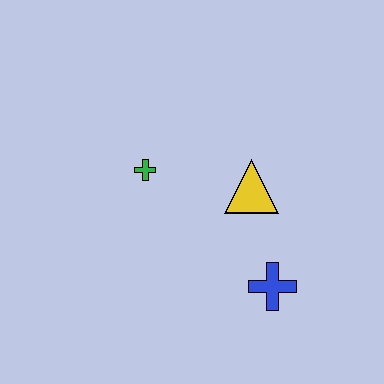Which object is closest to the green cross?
The yellow triangle is closest to the green cross.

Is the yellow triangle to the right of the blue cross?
No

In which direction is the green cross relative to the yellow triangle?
The green cross is to the left of the yellow triangle.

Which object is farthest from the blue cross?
The green cross is farthest from the blue cross.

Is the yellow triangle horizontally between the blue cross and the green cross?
Yes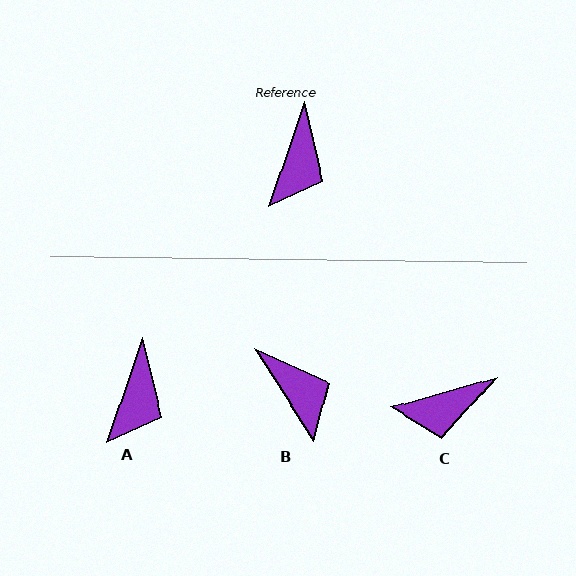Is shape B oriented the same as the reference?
No, it is off by about 52 degrees.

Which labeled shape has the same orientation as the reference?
A.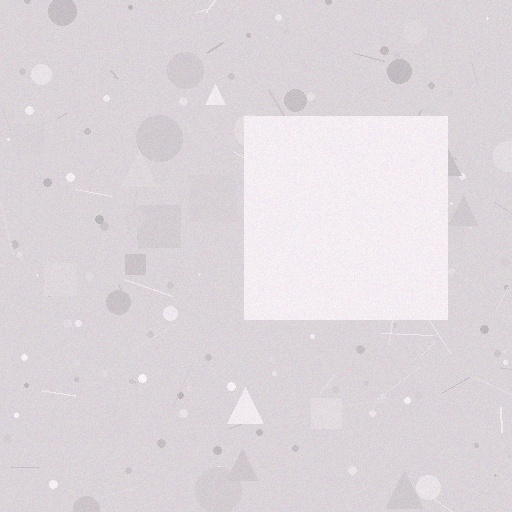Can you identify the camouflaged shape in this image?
The camouflaged shape is a square.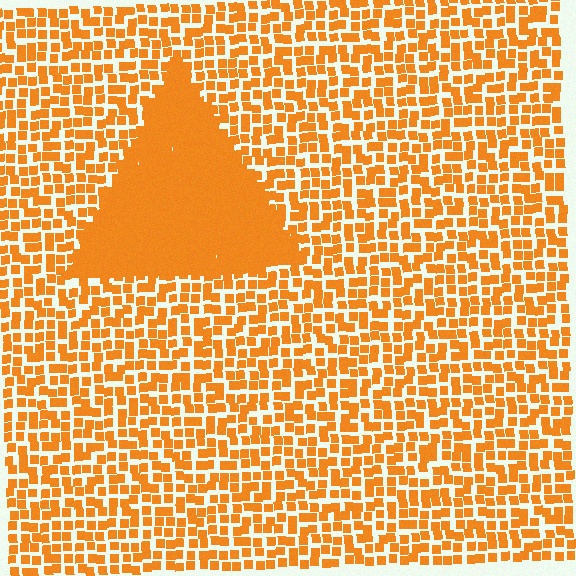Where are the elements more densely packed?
The elements are more densely packed inside the triangle boundary.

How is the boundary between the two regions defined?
The boundary is defined by a change in element density (approximately 2.7x ratio). All elements are the same color, size, and shape.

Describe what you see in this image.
The image contains small orange elements arranged at two different densities. A triangle-shaped region is visible where the elements are more densely packed than the surrounding area.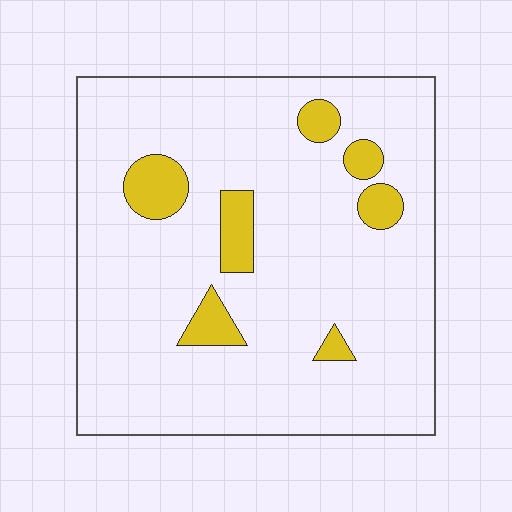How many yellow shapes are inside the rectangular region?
7.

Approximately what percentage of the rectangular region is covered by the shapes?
Approximately 10%.